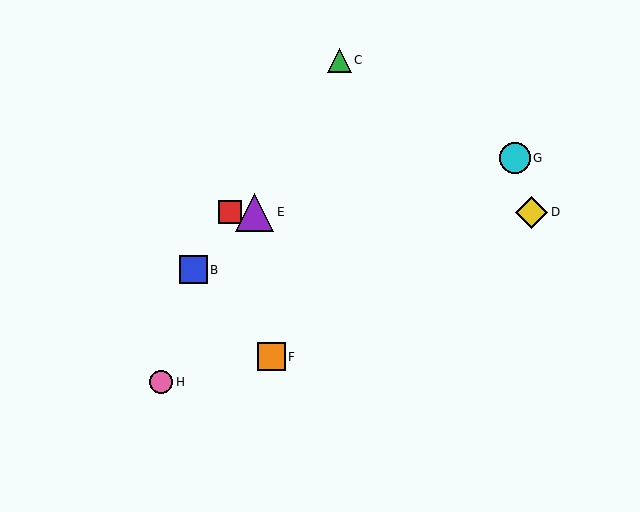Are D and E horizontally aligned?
Yes, both are at y≈212.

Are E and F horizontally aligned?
No, E is at y≈212 and F is at y≈357.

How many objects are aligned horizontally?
3 objects (A, D, E) are aligned horizontally.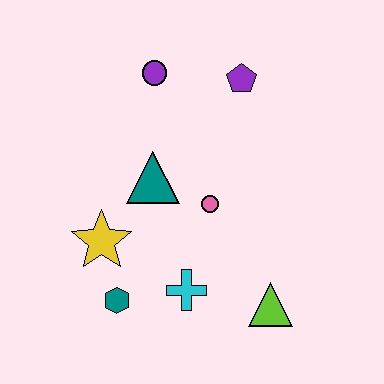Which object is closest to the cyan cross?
The teal hexagon is closest to the cyan cross.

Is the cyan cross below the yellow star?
Yes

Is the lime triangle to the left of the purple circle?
No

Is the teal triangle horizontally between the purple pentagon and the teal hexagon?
Yes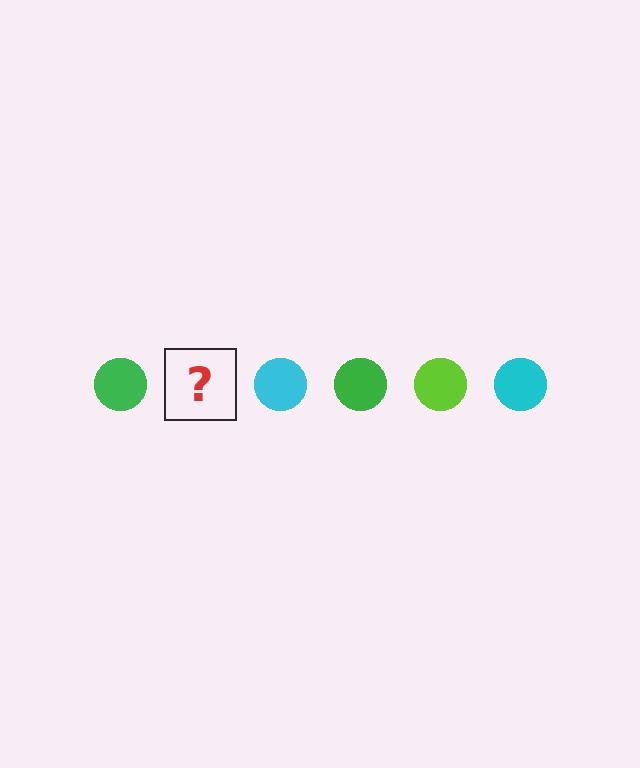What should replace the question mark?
The question mark should be replaced with a lime circle.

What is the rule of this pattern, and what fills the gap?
The rule is that the pattern cycles through green, lime, cyan circles. The gap should be filled with a lime circle.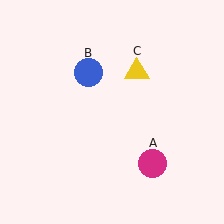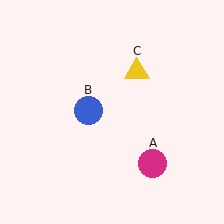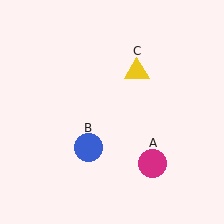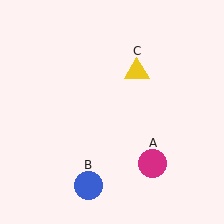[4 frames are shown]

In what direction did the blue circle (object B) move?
The blue circle (object B) moved down.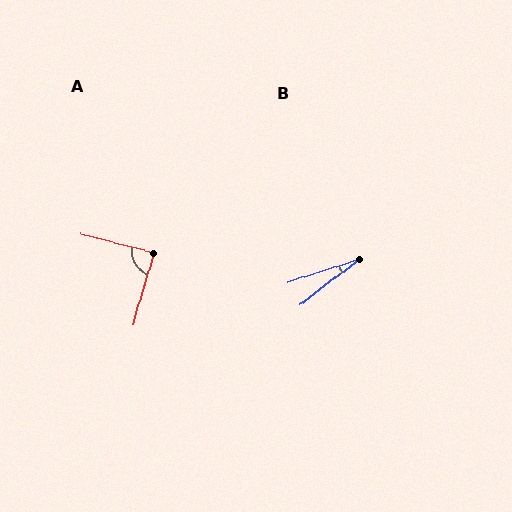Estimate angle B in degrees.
Approximately 19 degrees.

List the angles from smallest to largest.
B (19°), A (88°).